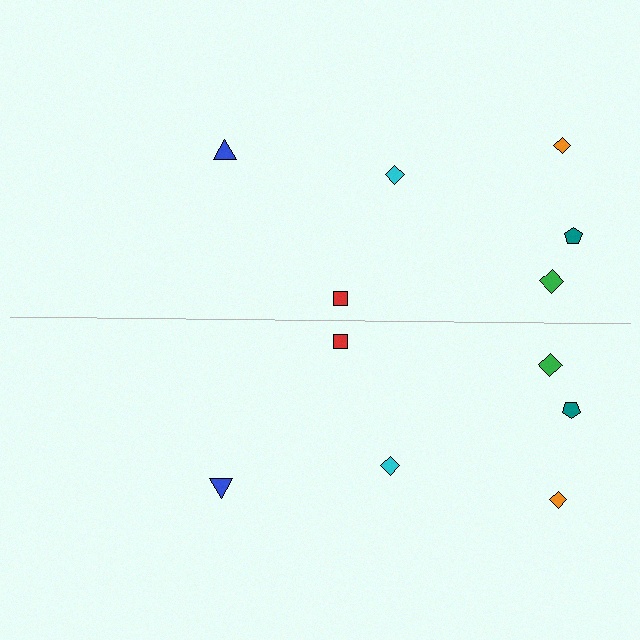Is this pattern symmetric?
Yes, this pattern has bilateral (reflection) symmetry.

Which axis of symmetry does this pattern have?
The pattern has a horizontal axis of symmetry running through the center of the image.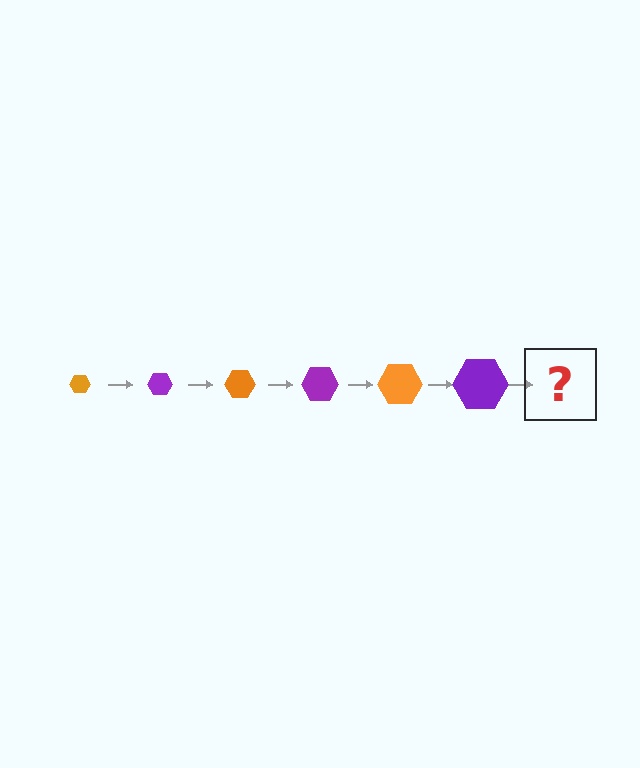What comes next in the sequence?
The next element should be an orange hexagon, larger than the previous one.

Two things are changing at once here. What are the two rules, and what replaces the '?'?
The two rules are that the hexagon grows larger each step and the color cycles through orange and purple. The '?' should be an orange hexagon, larger than the previous one.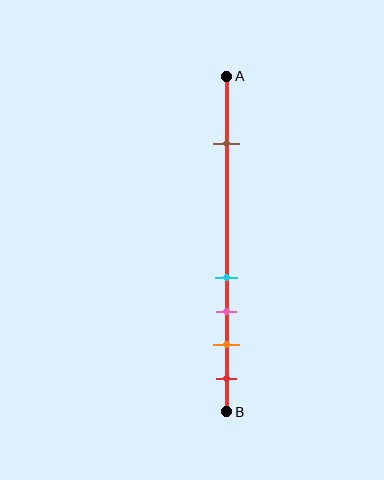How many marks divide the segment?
There are 5 marks dividing the segment.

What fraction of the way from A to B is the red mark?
The red mark is approximately 90% (0.9) of the way from A to B.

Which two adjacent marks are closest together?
The cyan and pink marks are the closest adjacent pair.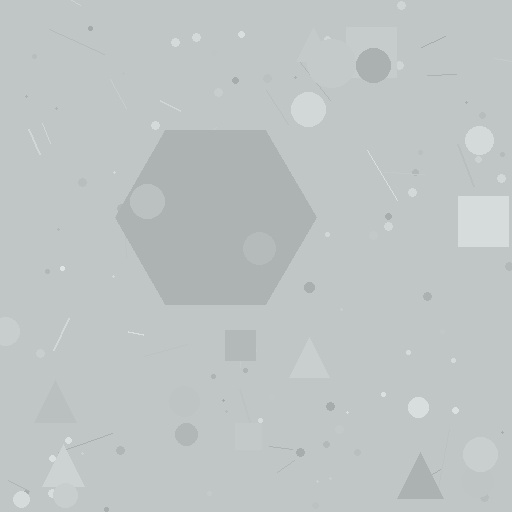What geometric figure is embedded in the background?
A hexagon is embedded in the background.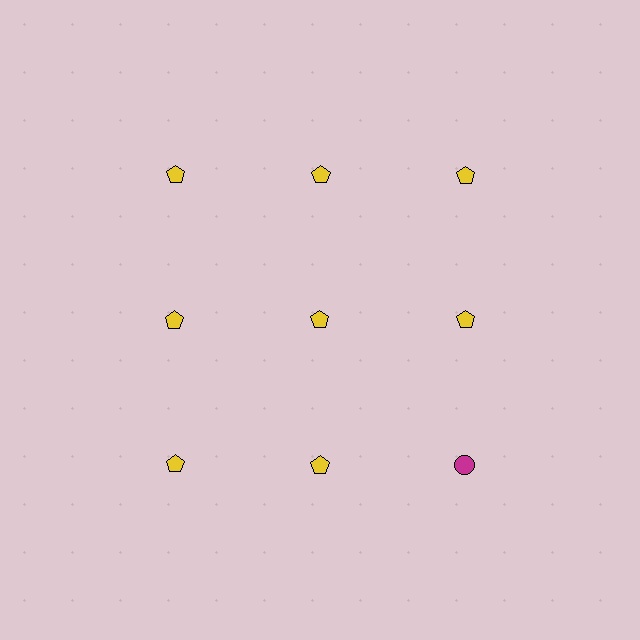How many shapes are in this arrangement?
There are 9 shapes arranged in a grid pattern.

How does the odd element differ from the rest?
It differs in both color (magenta instead of yellow) and shape (circle instead of pentagon).